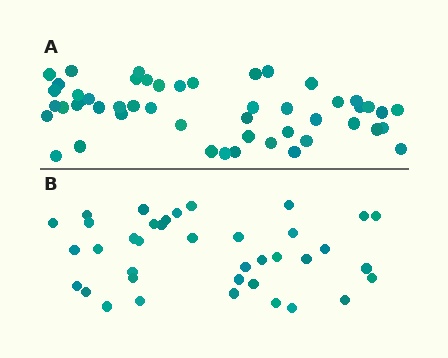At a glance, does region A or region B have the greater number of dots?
Region A (the top region) has more dots.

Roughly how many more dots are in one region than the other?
Region A has roughly 12 or so more dots than region B.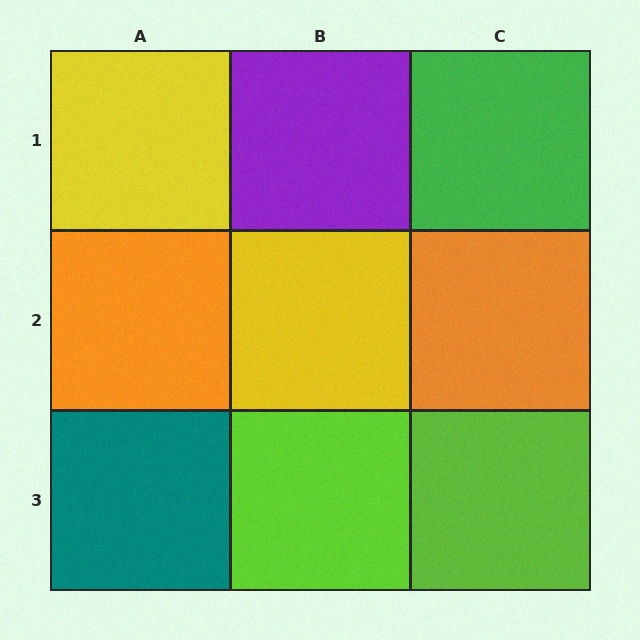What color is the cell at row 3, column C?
Lime.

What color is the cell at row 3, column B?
Lime.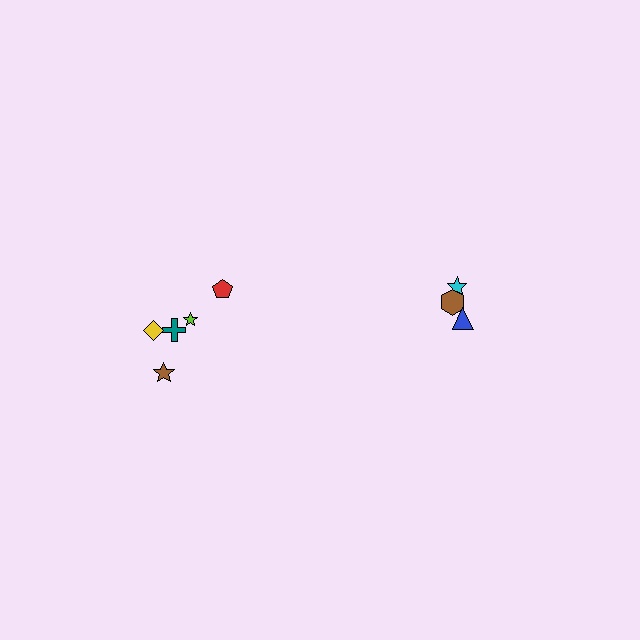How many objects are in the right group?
There are 3 objects.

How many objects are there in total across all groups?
There are 8 objects.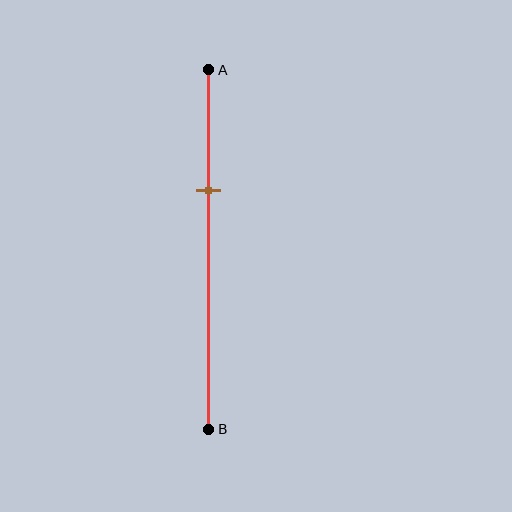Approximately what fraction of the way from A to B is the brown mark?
The brown mark is approximately 35% of the way from A to B.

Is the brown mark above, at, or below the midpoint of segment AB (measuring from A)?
The brown mark is above the midpoint of segment AB.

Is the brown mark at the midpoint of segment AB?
No, the mark is at about 35% from A, not at the 50% midpoint.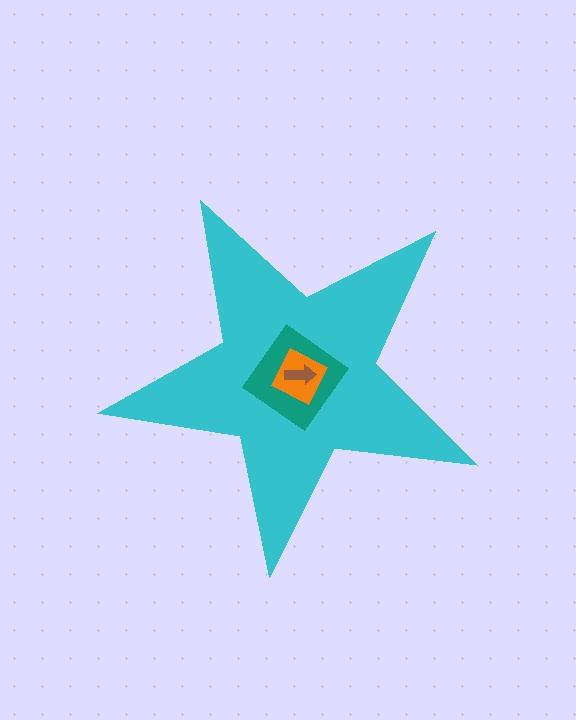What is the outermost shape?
The cyan star.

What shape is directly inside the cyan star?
The teal diamond.